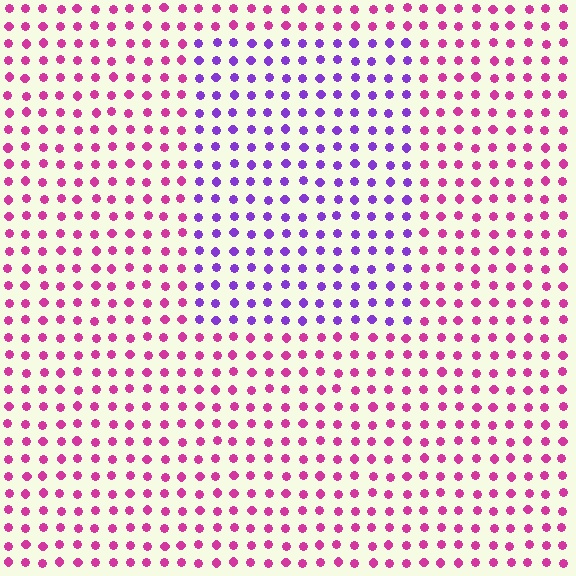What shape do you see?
I see a rectangle.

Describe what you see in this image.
The image is filled with small magenta elements in a uniform arrangement. A rectangle-shaped region is visible where the elements are tinted to a slightly different hue, forming a subtle color boundary.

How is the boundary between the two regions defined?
The boundary is defined purely by a slight shift in hue (about 49 degrees). Spacing, size, and orientation are identical on both sides.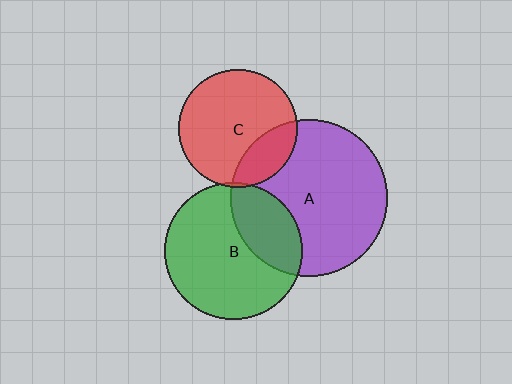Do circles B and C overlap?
Yes.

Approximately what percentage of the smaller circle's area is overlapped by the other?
Approximately 5%.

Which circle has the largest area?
Circle A (purple).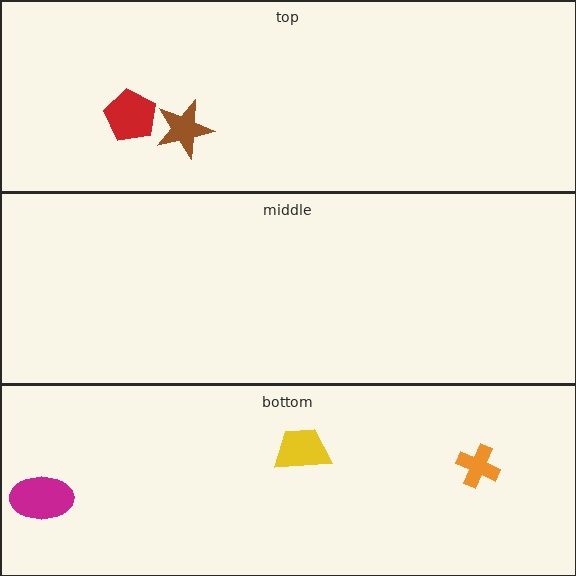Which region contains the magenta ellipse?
The bottom region.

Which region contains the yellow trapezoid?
The bottom region.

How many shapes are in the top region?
2.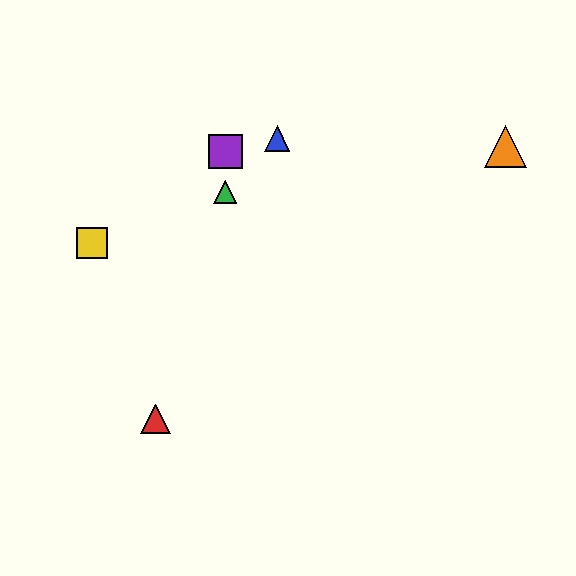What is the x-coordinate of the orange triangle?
The orange triangle is at x≈506.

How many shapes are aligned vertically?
2 shapes (the green triangle, the purple square) are aligned vertically.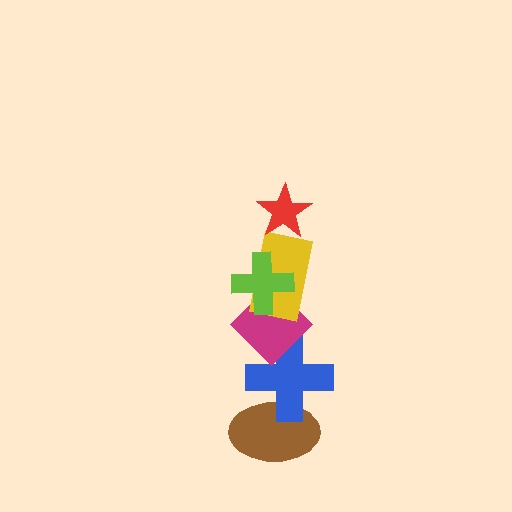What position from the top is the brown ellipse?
The brown ellipse is 6th from the top.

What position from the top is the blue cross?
The blue cross is 5th from the top.